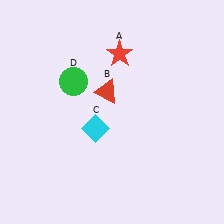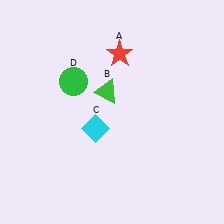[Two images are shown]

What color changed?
The triangle (B) changed from red in Image 1 to green in Image 2.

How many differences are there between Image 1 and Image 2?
There is 1 difference between the two images.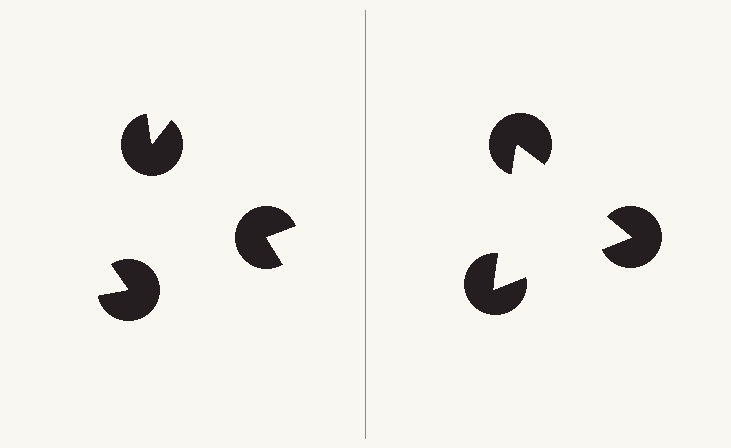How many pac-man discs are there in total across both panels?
6 — 3 on each side.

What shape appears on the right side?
An illusory triangle.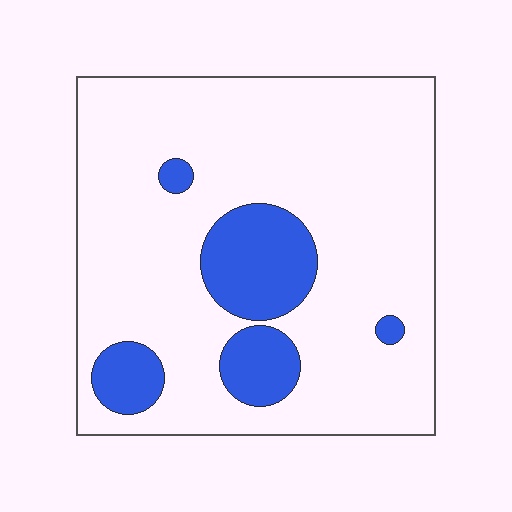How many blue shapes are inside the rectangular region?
5.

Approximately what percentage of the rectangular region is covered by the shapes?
Approximately 15%.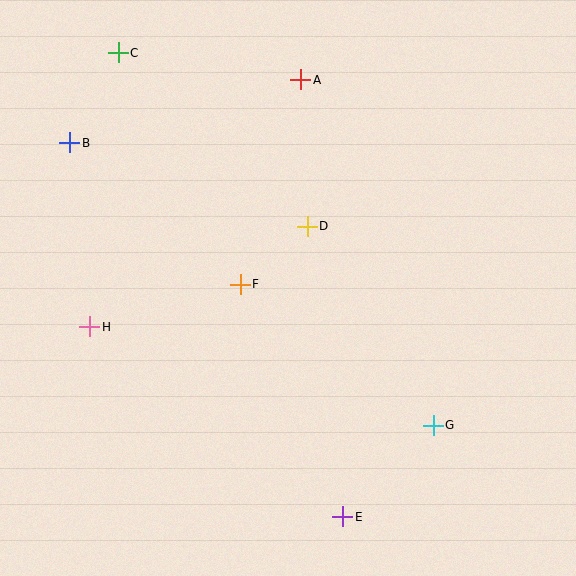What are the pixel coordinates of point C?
Point C is at (118, 53).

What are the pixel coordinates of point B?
Point B is at (70, 143).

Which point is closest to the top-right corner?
Point A is closest to the top-right corner.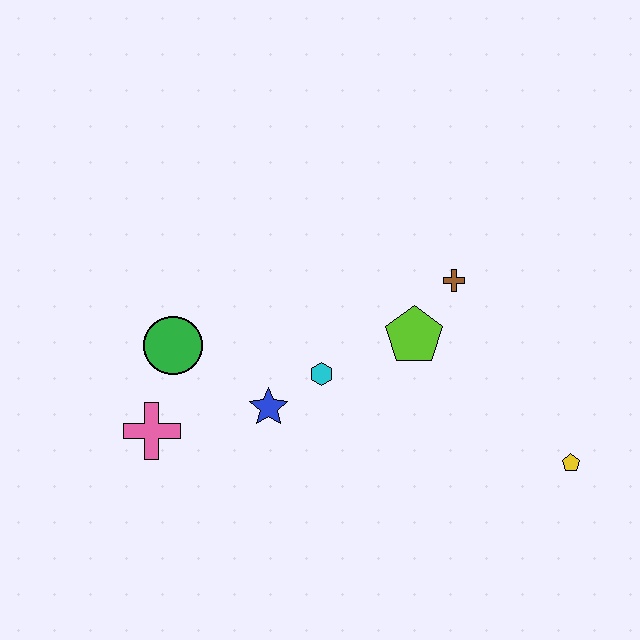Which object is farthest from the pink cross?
The yellow pentagon is farthest from the pink cross.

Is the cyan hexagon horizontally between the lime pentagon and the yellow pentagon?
No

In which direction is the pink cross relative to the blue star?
The pink cross is to the left of the blue star.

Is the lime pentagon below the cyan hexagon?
No